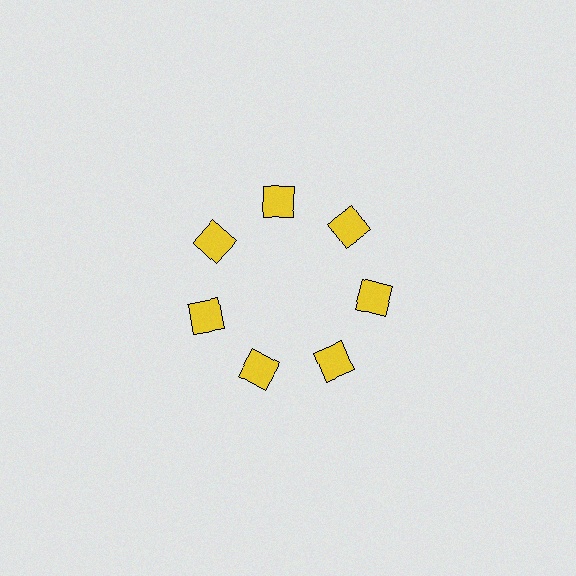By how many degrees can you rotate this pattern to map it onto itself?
The pattern maps onto itself every 51 degrees of rotation.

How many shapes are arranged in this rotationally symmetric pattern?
There are 7 shapes, arranged in 7 groups of 1.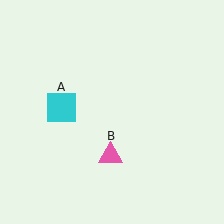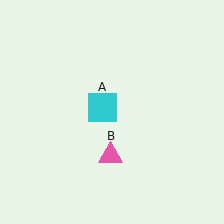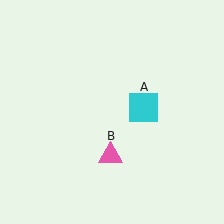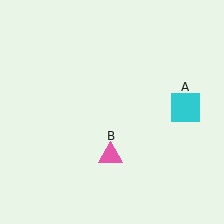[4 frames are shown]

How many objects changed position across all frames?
1 object changed position: cyan square (object A).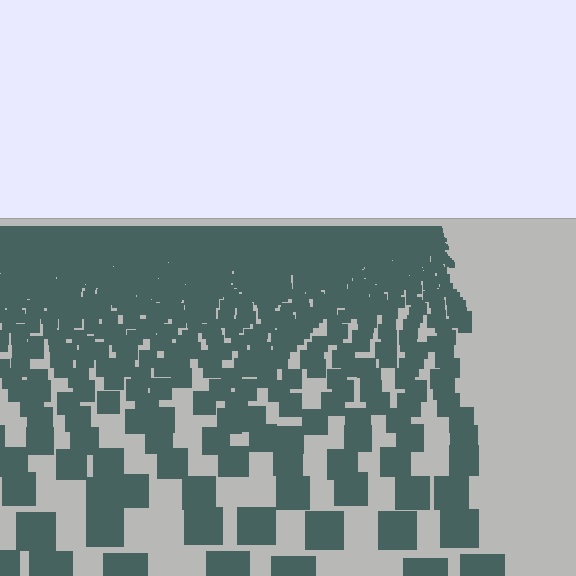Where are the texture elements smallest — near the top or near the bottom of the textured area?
Near the top.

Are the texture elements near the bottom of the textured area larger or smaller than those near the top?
Larger. Near the bottom, elements are closer to the viewer and appear at a bigger on-screen size.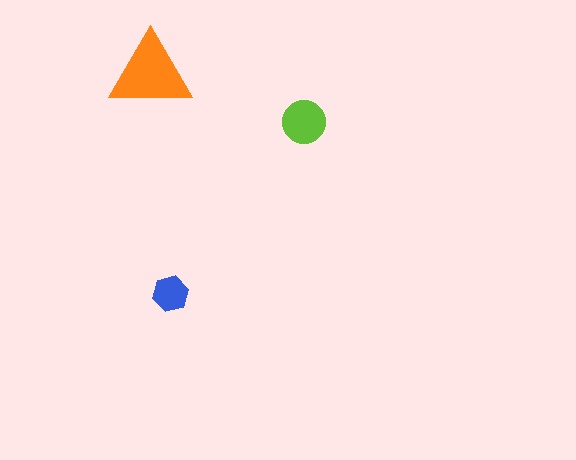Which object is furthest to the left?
The orange triangle is leftmost.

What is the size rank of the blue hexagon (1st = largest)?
3rd.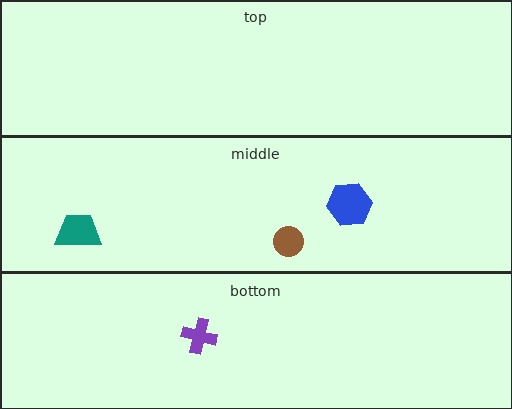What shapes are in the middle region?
The blue hexagon, the teal trapezoid, the brown circle.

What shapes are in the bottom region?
The purple cross.